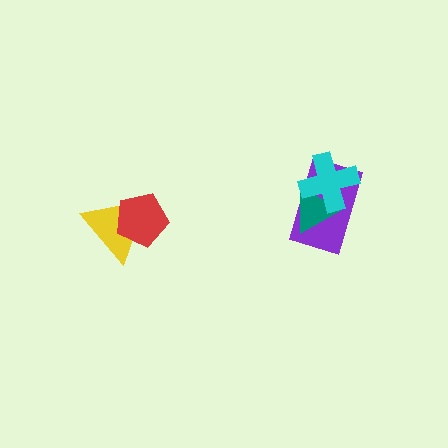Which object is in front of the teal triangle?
The cyan cross is in front of the teal triangle.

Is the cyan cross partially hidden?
No, no other shape covers it.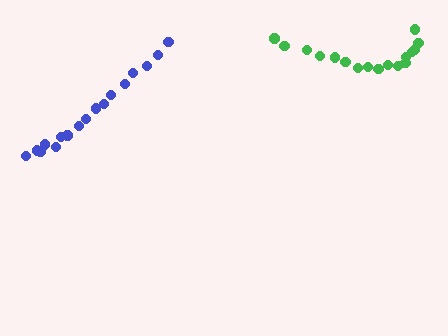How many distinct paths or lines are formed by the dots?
There are 2 distinct paths.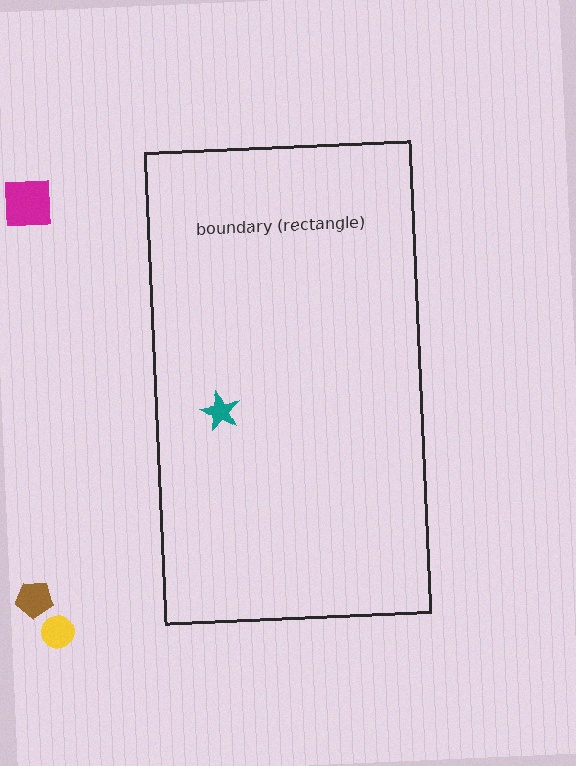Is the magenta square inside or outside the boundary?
Outside.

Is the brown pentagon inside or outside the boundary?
Outside.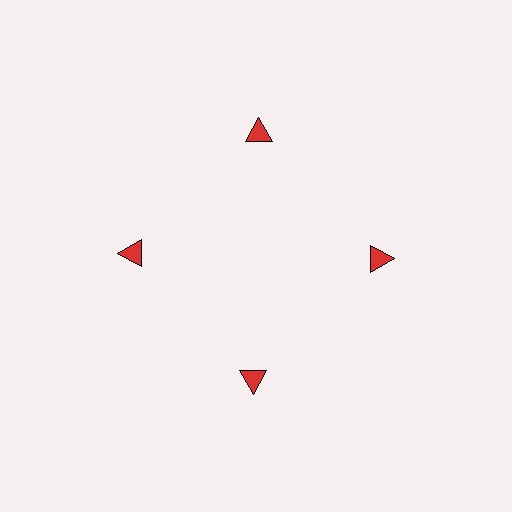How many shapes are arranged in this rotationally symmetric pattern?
There are 4 shapes, arranged in 4 groups of 1.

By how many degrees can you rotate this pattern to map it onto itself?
The pattern maps onto itself every 90 degrees of rotation.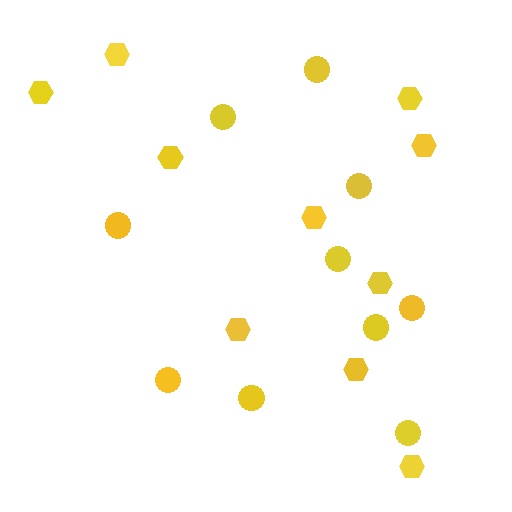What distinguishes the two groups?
There are 2 groups: one group of hexagons (10) and one group of circles (10).